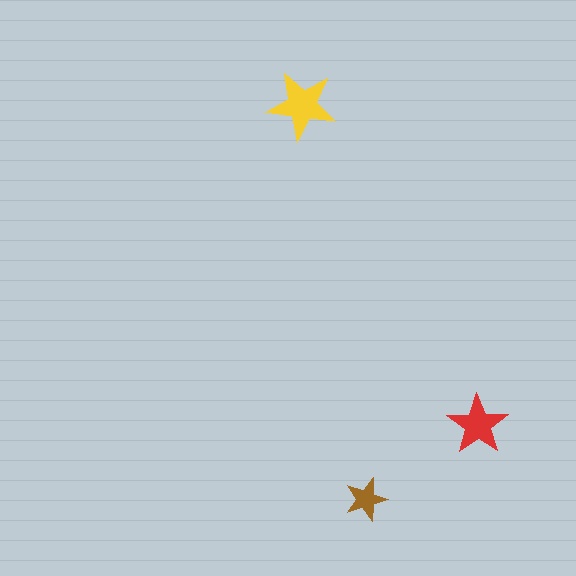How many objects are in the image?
There are 3 objects in the image.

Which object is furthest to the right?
The red star is rightmost.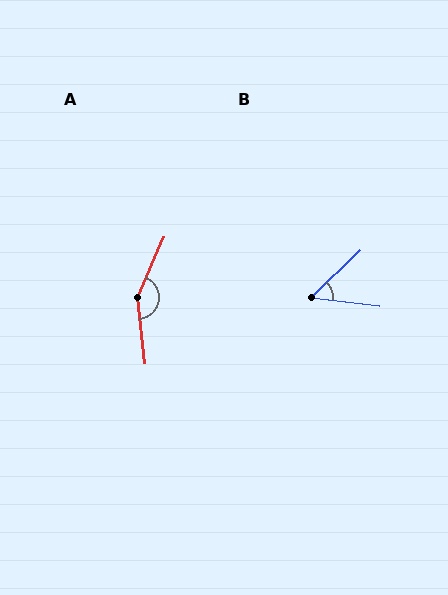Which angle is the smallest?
B, at approximately 50 degrees.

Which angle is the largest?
A, at approximately 150 degrees.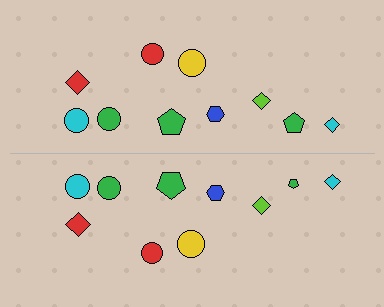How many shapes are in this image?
There are 20 shapes in this image.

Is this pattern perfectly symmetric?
No, the pattern is not perfectly symmetric. The green pentagon on the bottom side has a different size than its mirror counterpart.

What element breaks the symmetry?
The green pentagon on the bottom side has a different size than its mirror counterpart.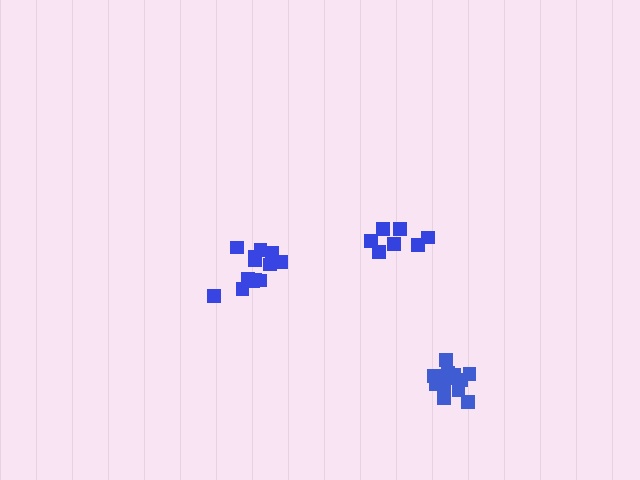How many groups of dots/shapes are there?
There are 3 groups.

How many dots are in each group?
Group 1: 13 dots, Group 2: 13 dots, Group 3: 7 dots (33 total).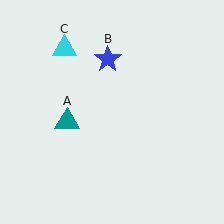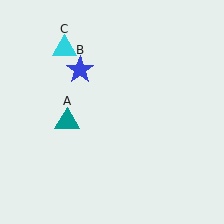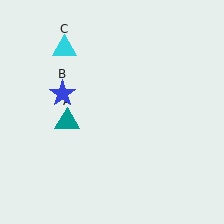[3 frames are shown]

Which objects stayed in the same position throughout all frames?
Teal triangle (object A) and cyan triangle (object C) remained stationary.